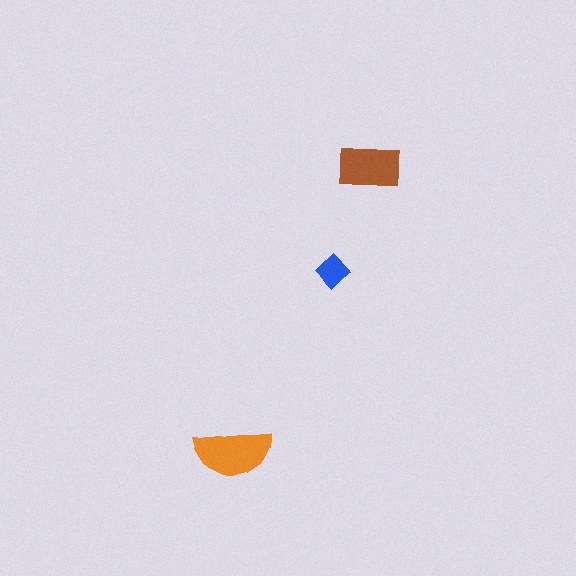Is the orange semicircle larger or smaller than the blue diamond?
Larger.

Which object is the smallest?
The blue diamond.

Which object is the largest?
The orange semicircle.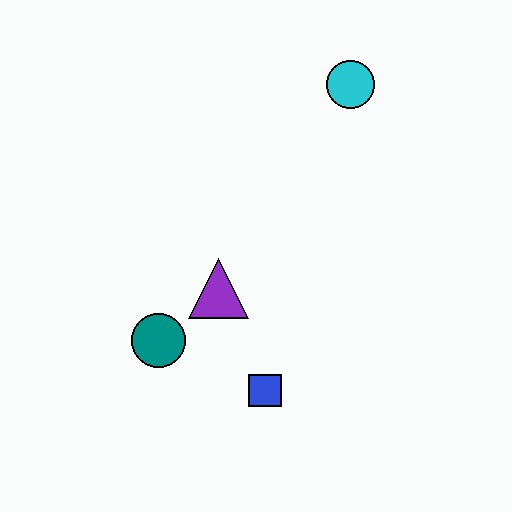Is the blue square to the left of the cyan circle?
Yes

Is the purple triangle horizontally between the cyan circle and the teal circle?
Yes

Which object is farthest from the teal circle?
The cyan circle is farthest from the teal circle.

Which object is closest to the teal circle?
The purple triangle is closest to the teal circle.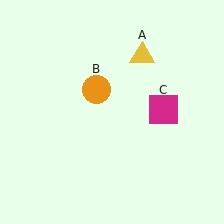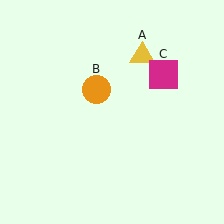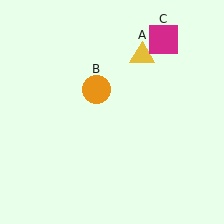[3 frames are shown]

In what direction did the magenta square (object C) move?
The magenta square (object C) moved up.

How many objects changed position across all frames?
1 object changed position: magenta square (object C).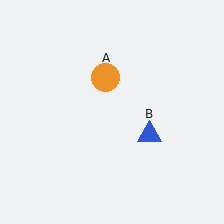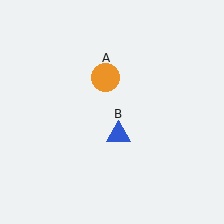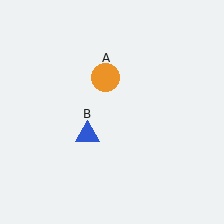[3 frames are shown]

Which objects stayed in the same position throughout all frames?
Orange circle (object A) remained stationary.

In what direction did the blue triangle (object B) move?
The blue triangle (object B) moved left.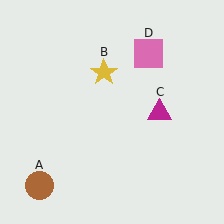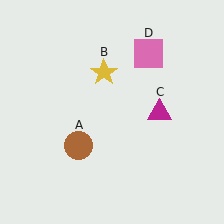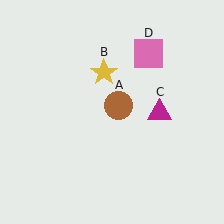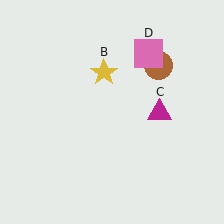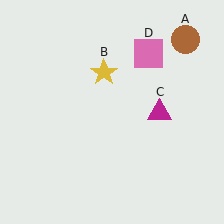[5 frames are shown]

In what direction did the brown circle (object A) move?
The brown circle (object A) moved up and to the right.